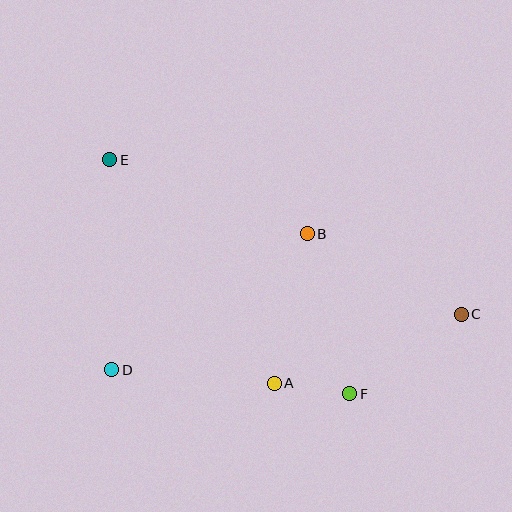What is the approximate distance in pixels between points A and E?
The distance between A and E is approximately 277 pixels.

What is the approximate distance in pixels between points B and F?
The distance between B and F is approximately 166 pixels.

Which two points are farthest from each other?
Points C and E are farthest from each other.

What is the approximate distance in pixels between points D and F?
The distance between D and F is approximately 239 pixels.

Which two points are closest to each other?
Points A and F are closest to each other.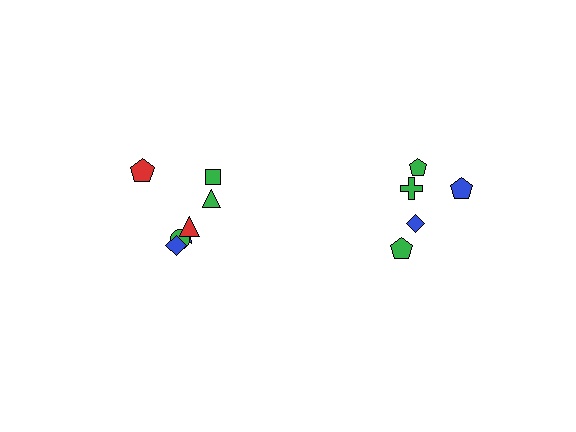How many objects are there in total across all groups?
There are 12 objects.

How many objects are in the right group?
There are 5 objects.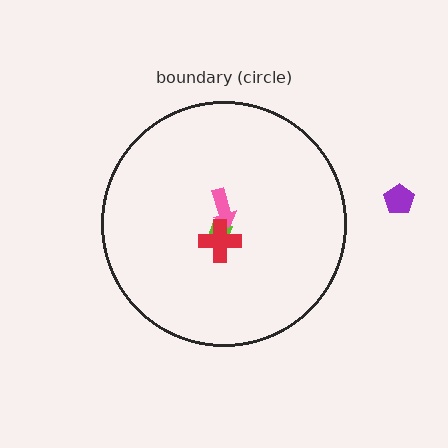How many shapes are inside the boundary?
3 inside, 1 outside.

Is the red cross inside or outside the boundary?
Inside.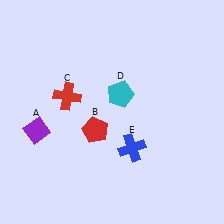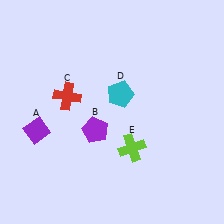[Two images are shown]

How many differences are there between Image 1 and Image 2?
There are 2 differences between the two images.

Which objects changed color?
B changed from red to purple. E changed from blue to lime.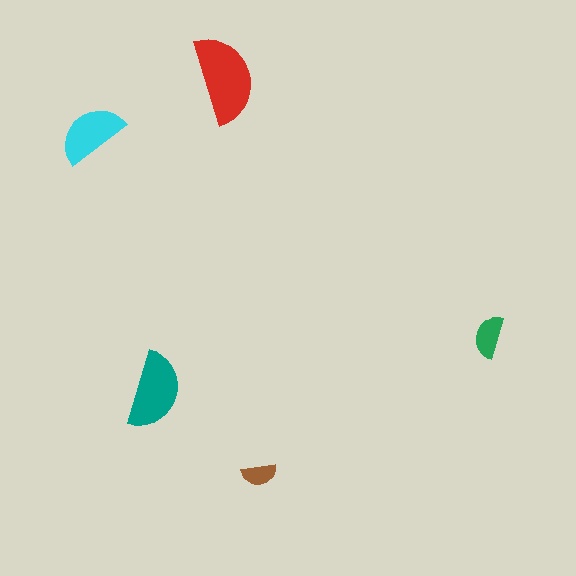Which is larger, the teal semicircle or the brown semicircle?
The teal one.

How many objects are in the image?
There are 5 objects in the image.